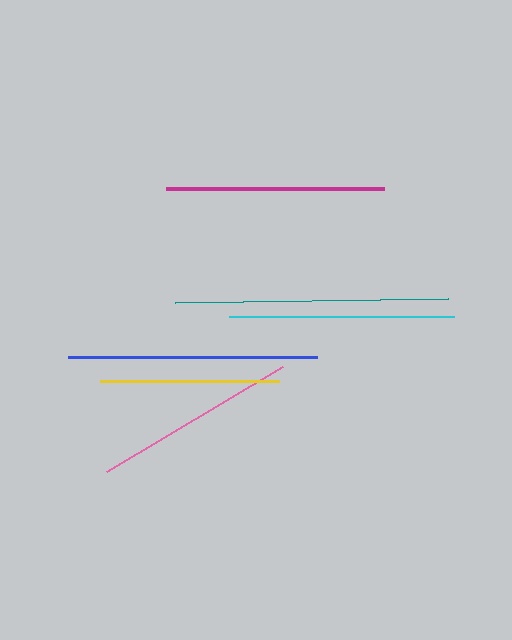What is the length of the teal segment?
The teal segment is approximately 273 pixels long.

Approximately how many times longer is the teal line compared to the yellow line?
The teal line is approximately 1.5 times the length of the yellow line.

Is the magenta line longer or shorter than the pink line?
The magenta line is longer than the pink line.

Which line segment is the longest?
The teal line is the longest at approximately 273 pixels.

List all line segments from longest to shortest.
From longest to shortest: teal, blue, cyan, magenta, pink, yellow.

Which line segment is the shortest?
The yellow line is the shortest at approximately 179 pixels.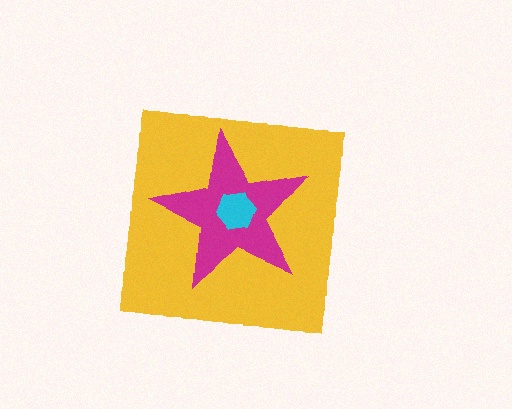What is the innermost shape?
The cyan hexagon.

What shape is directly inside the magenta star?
The cyan hexagon.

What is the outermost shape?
The yellow square.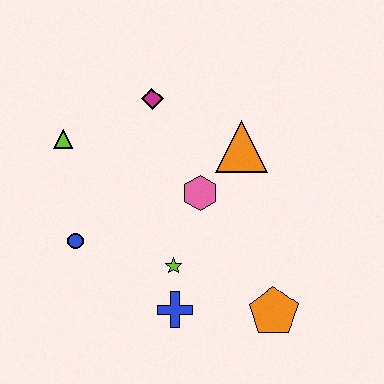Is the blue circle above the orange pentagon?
Yes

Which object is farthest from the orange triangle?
The blue circle is farthest from the orange triangle.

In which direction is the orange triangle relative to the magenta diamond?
The orange triangle is to the right of the magenta diamond.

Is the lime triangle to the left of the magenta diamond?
Yes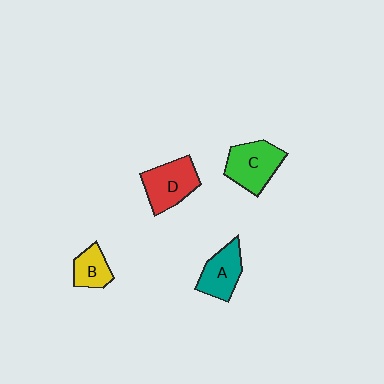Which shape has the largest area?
Shape C (green).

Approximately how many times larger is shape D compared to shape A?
Approximately 1.2 times.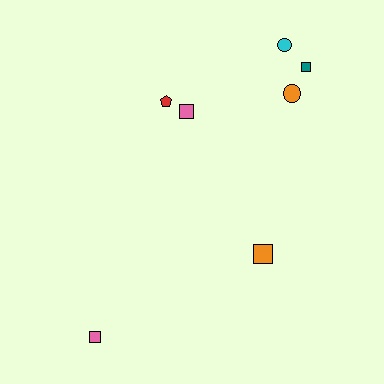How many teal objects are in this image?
There is 1 teal object.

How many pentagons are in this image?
There is 1 pentagon.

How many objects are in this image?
There are 7 objects.